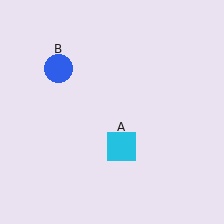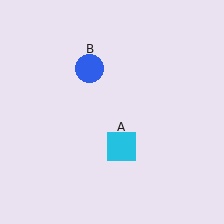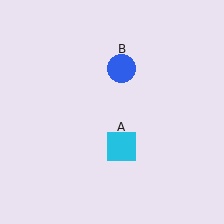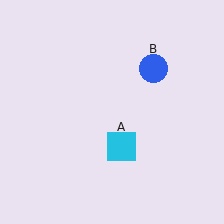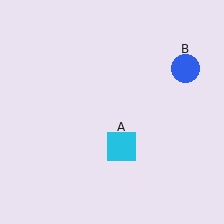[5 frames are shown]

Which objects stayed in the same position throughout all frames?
Cyan square (object A) remained stationary.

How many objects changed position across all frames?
1 object changed position: blue circle (object B).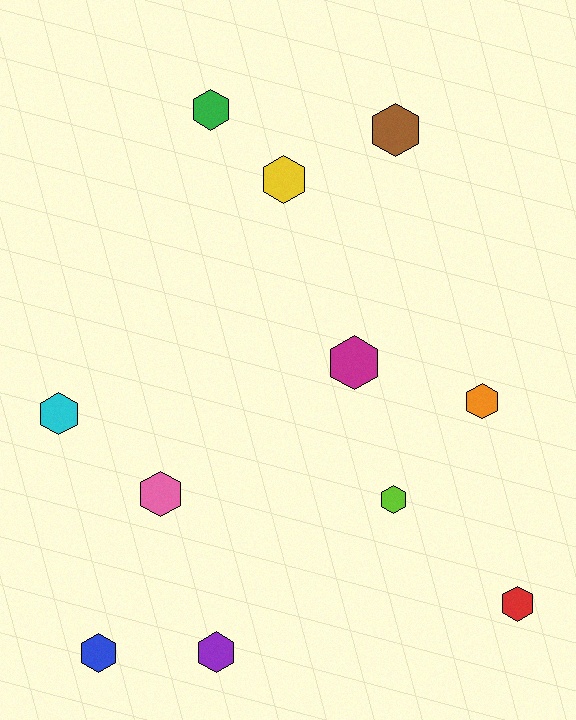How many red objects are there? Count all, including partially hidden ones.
There is 1 red object.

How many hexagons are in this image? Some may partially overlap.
There are 11 hexagons.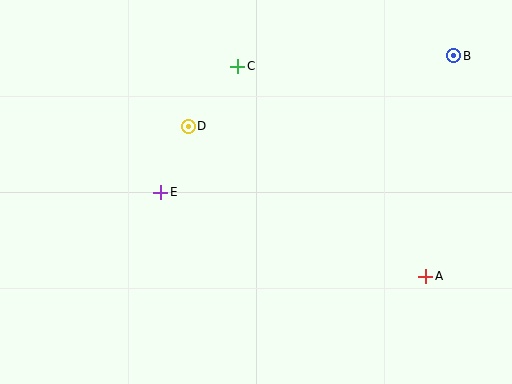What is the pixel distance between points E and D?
The distance between E and D is 71 pixels.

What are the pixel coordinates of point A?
Point A is at (426, 276).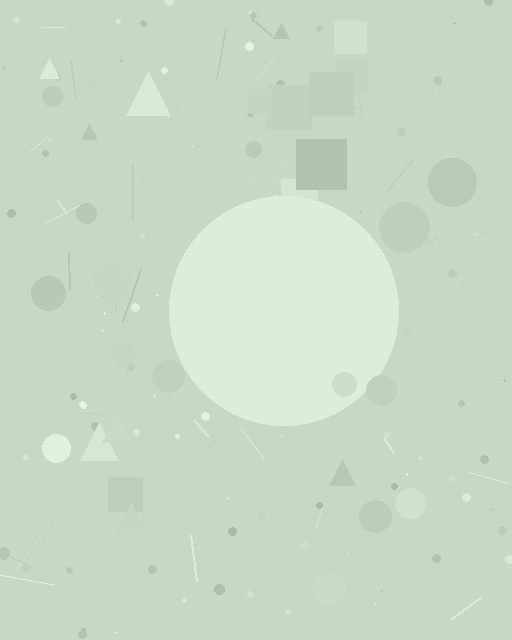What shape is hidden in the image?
A circle is hidden in the image.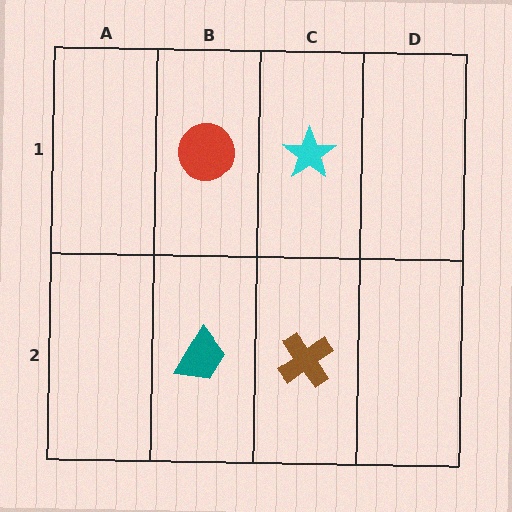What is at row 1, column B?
A red circle.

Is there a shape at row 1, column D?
No, that cell is empty.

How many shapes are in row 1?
2 shapes.